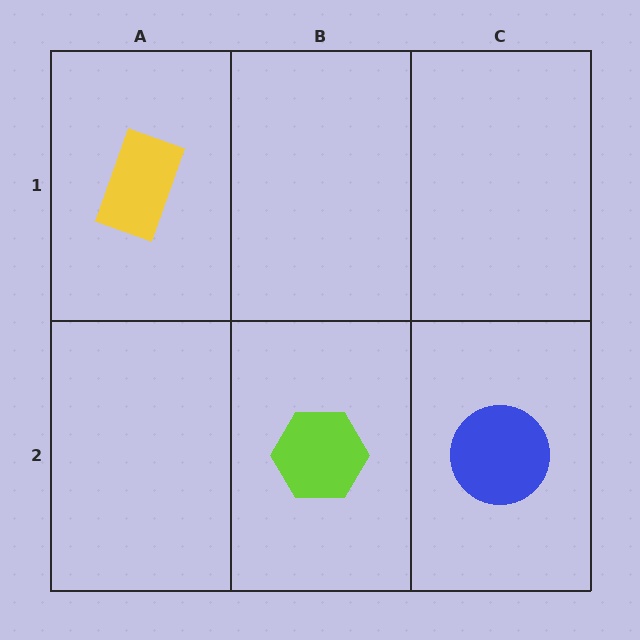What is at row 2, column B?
A lime hexagon.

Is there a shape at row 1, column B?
No, that cell is empty.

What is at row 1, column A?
A yellow rectangle.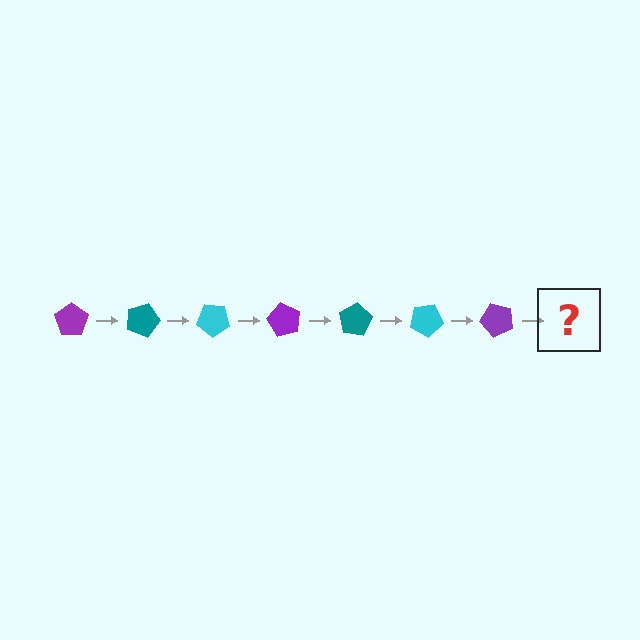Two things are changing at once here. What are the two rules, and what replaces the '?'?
The two rules are that it rotates 20 degrees each step and the color cycles through purple, teal, and cyan. The '?' should be a teal pentagon, rotated 140 degrees from the start.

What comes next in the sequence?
The next element should be a teal pentagon, rotated 140 degrees from the start.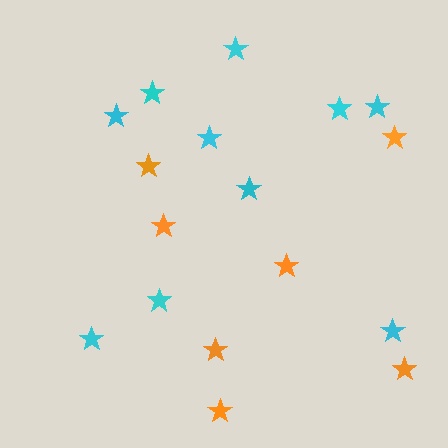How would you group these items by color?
There are 2 groups: one group of cyan stars (10) and one group of orange stars (7).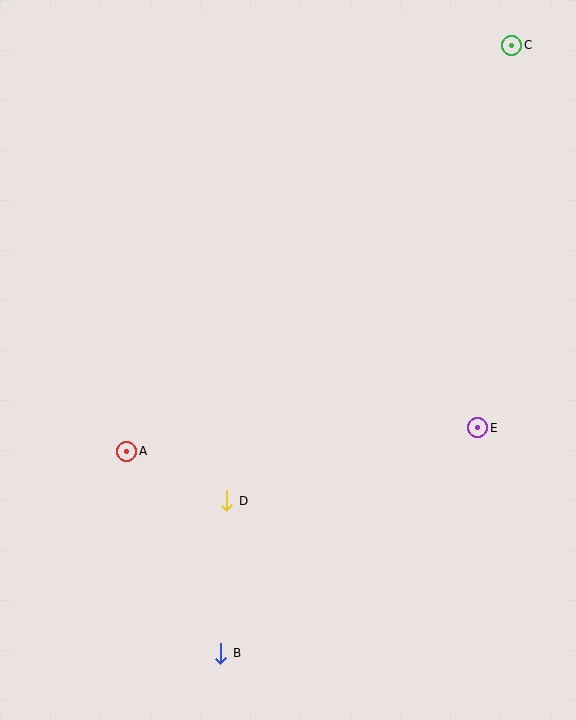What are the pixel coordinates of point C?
Point C is at (512, 45).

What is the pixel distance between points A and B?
The distance between A and B is 223 pixels.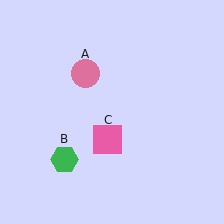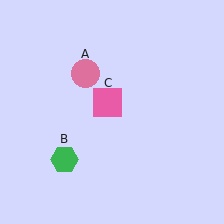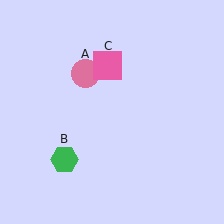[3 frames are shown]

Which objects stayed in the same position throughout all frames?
Pink circle (object A) and green hexagon (object B) remained stationary.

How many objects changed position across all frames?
1 object changed position: pink square (object C).